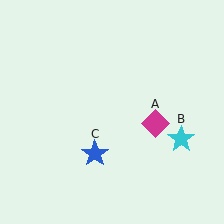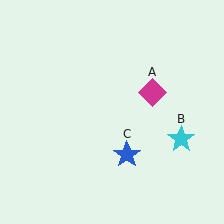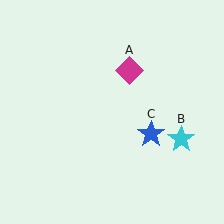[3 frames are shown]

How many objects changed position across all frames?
2 objects changed position: magenta diamond (object A), blue star (object C).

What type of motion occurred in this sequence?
The magenta diamond (object A), blue star (object C) rotated counterclockwise around the center of the scene.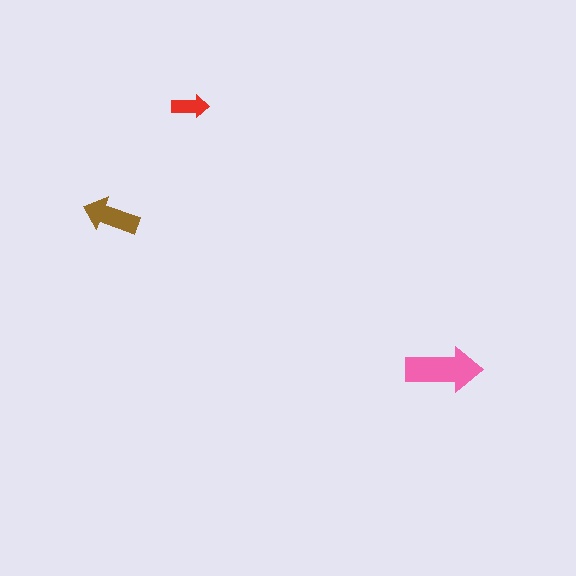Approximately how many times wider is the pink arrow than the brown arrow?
About 1.5 times wider.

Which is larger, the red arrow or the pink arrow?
The pink one.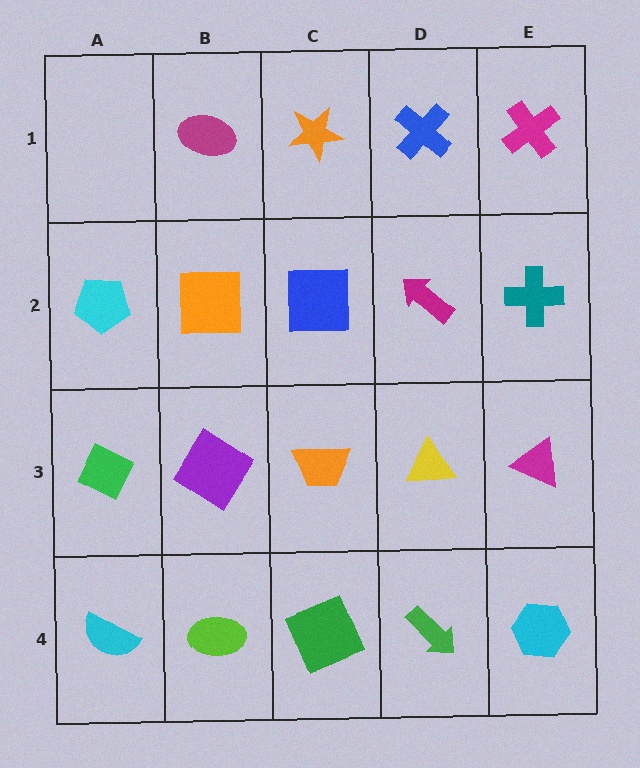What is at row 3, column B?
A purple diamond.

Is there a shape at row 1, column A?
No, that cell is empty.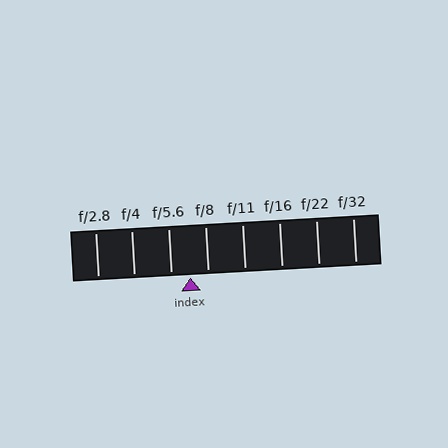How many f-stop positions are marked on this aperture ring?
There are 8 f-stop positions marked.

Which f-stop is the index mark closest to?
The index mark is closest to f/8.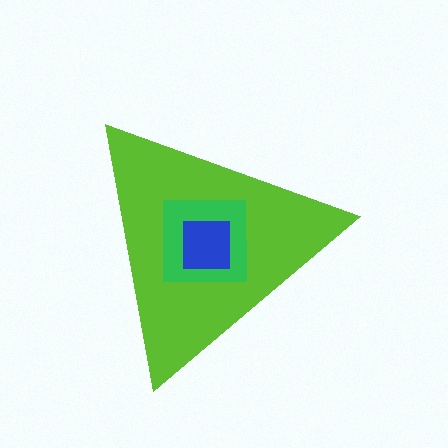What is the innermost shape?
The blue square.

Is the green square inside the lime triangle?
Yes.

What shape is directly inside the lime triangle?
The green square.